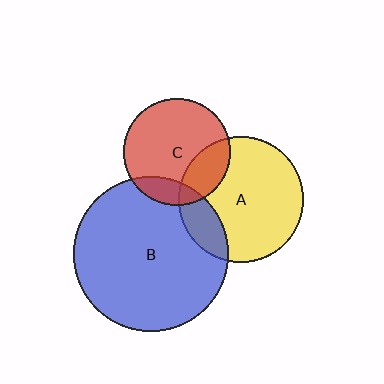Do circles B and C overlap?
Yes.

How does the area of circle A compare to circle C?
Approximately 1.4 times.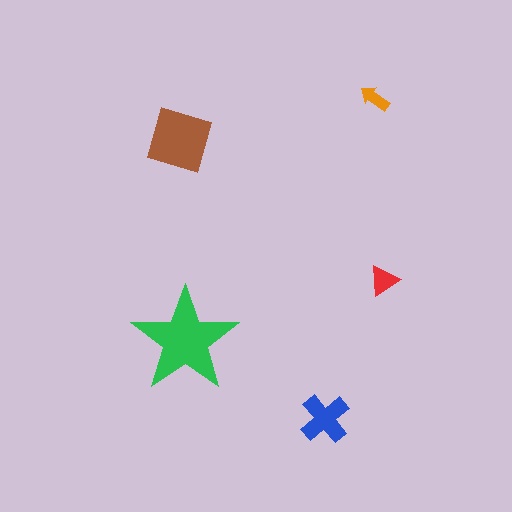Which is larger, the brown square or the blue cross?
The brown square.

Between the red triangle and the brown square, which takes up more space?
The brown square.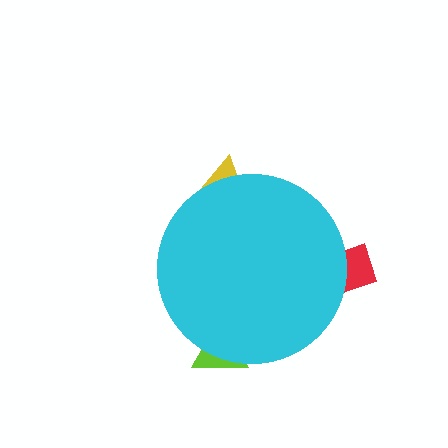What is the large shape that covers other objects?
A cyan circle.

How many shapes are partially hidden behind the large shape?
3 shapes are partially hidden.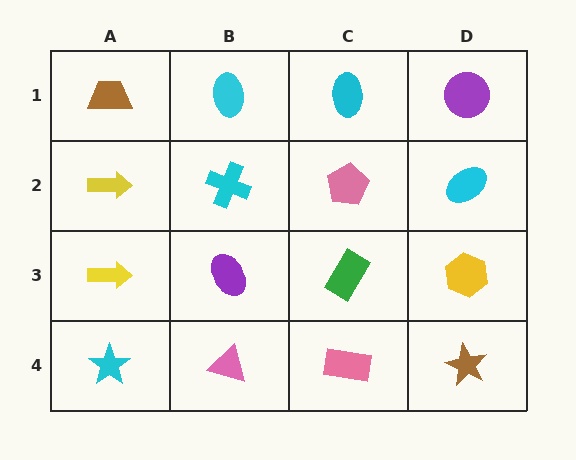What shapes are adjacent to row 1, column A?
A yellow arrow (row 2, column A), a cyan ellipse (row 1, column B).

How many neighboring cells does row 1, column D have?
2.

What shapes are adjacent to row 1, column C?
A pink pentagon (row 2, column C), a cyan ellipse (row 1, column B), a purple circle (row 1, column D).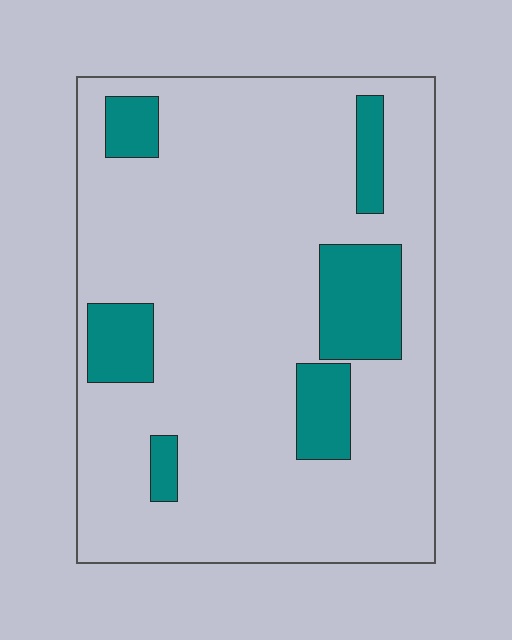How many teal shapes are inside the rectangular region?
6.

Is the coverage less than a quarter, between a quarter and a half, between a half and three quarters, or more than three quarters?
Less than a quarter.